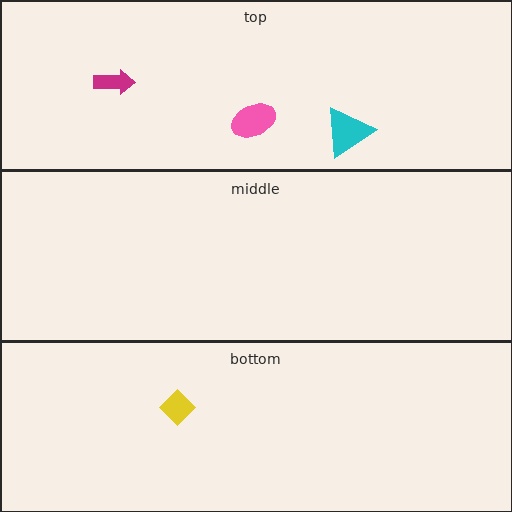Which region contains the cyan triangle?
The top region.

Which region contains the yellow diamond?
The bottom region.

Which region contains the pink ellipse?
The top region.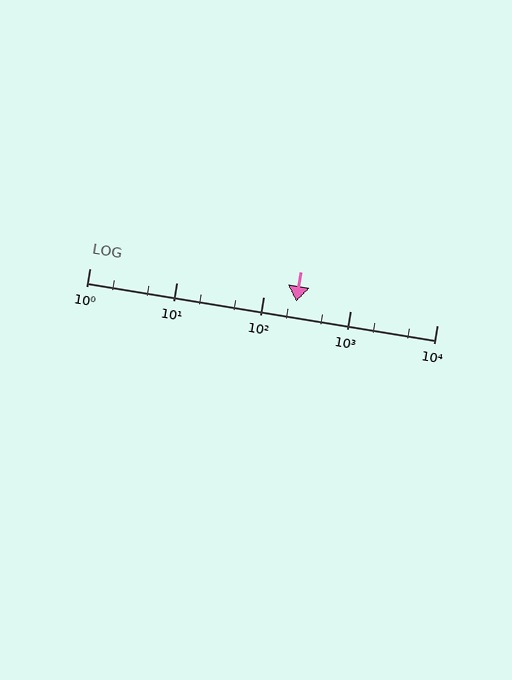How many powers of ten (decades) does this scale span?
The scale spans 4 decades, from 1 to 10000.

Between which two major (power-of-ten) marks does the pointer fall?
The pointer is between 100 and 1000.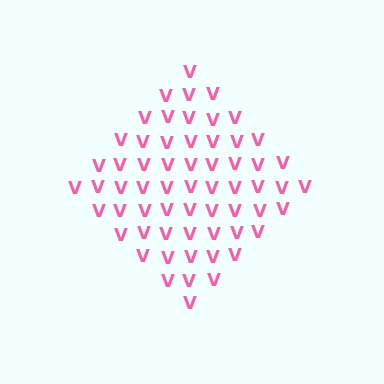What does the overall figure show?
The overall figure shows a diamond.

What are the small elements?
The small elements are letter V's.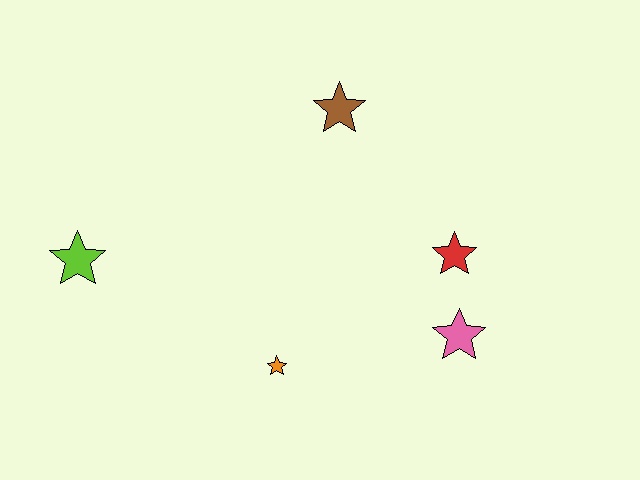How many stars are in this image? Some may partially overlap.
There are 5 stars.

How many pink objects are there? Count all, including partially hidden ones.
There is 1 pink object.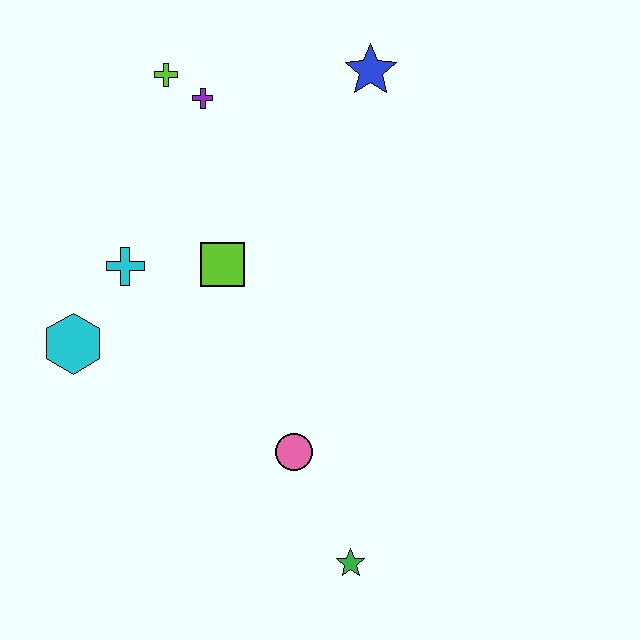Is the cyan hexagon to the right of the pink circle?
No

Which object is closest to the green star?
The pink circle is closest to the green star.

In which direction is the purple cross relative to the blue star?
The purple cross is to the left of the blue star.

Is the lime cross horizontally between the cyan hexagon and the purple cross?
Yes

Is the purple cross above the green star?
Yes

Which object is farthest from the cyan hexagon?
The blue star is farthest from the cyan hexagon.